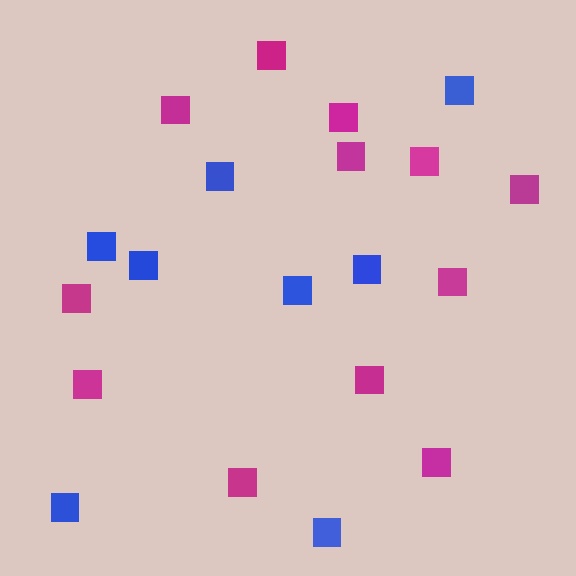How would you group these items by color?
There are 2 groups: one group of blue squares (8) and one group of magenta squares (12).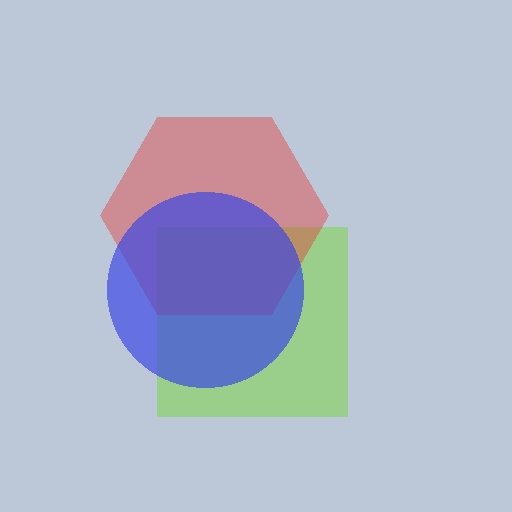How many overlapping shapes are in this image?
There are 3 overlapping shapes in the image.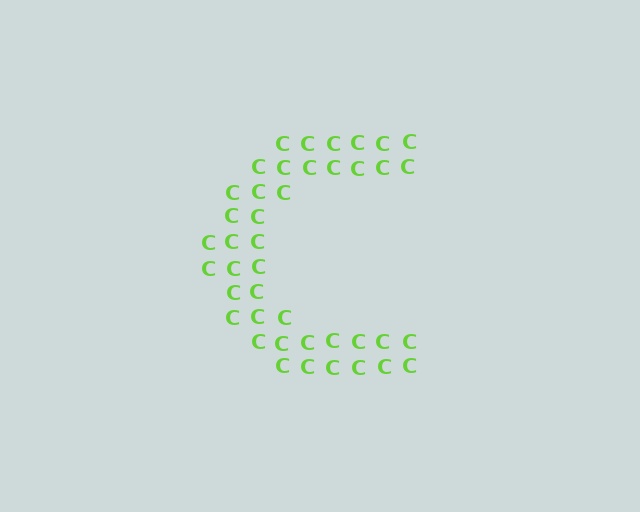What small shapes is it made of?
It is made of small letter C's.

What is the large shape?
The large shape is the letter C.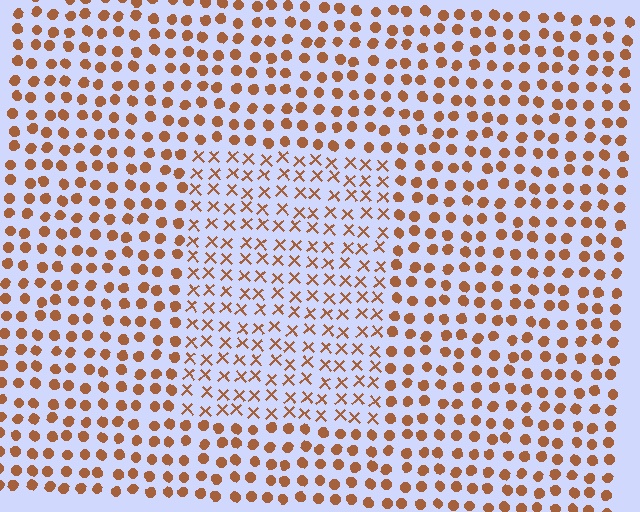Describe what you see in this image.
The image is filled with small brown elements arranged in a uniform grid. A rectangle-shaped region contains X marks, while the surrounding area contains circles. The boundary is defined purely by the change in element shape.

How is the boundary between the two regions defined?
The boundary is defined by a change in element shape: X marks inside vs. circles outside. All elements share the same color and spacing.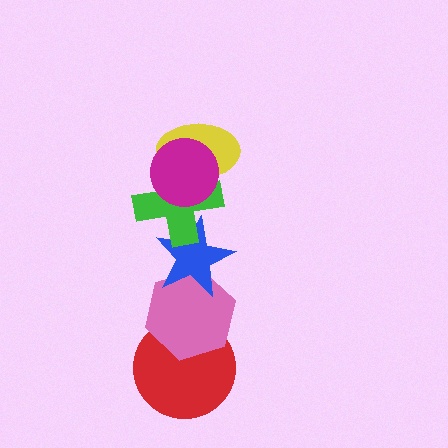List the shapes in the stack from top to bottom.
From top to bottom: the magenta circle, the yellow ellipse, the green cross, the blue star, the pink hexagon, the red circle.